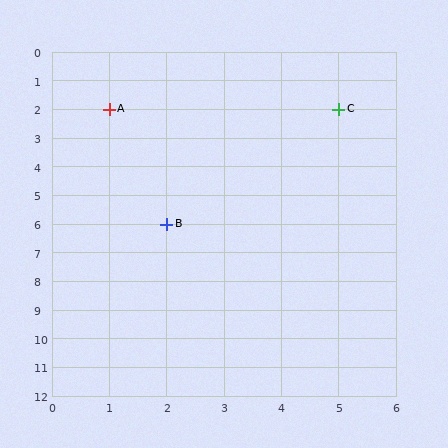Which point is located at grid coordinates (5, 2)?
Point C is at (5, 2).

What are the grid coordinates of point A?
Point A is at grid coordinates (1, 2).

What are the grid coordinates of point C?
Point C is at grid coordinates (5, 2).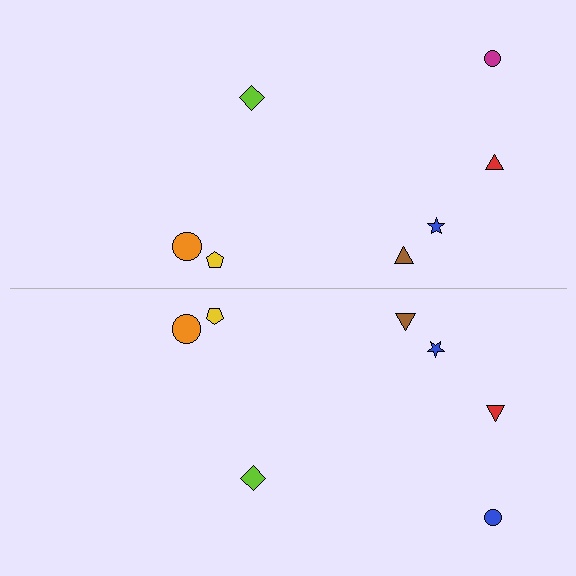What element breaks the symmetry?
The blue circle on the bottom side breaks the symmetry — its mirror counterpart is magenta.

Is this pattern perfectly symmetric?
No, the pattern is not perfectly symmetric. The blue circle on the bottom side breaks the symmetry — its mirror counterpart is magenta.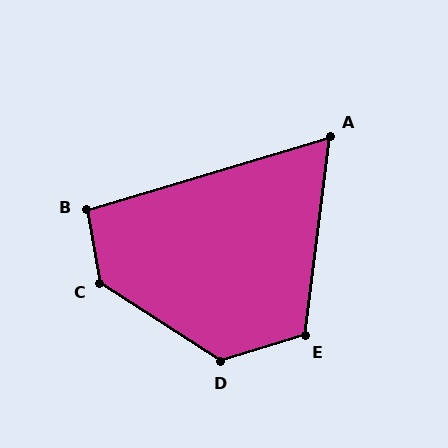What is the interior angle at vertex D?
Approximately 130 degrees (obtuse).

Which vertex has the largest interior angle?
C, at approximately 133 degrees.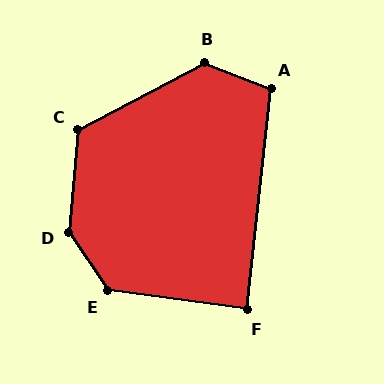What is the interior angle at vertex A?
Approximately 105 degrees (obtuse).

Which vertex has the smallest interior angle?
F, at approximately 88 degrees.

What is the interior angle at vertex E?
Approximately 131 degrees (obtuse).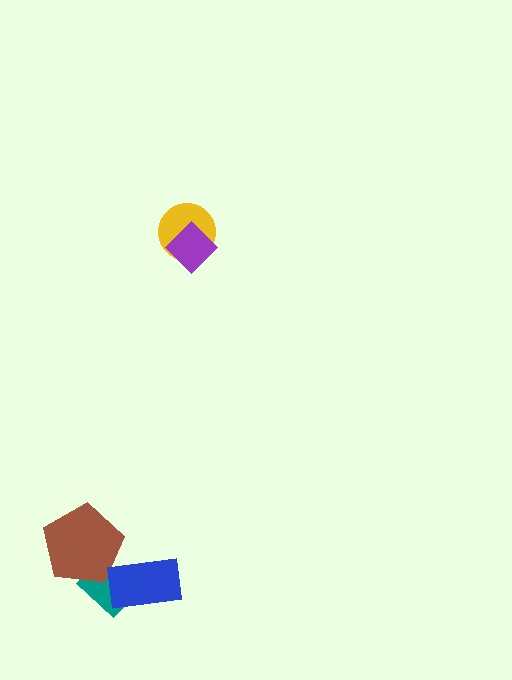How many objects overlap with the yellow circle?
1 object overlaps with the yellow circle.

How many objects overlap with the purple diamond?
1 object overlaps with the purple diamond.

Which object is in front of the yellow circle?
The purple diamond is in front of the yellow circle.